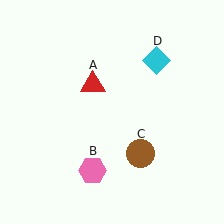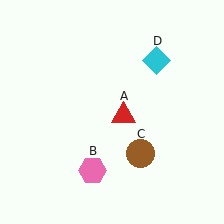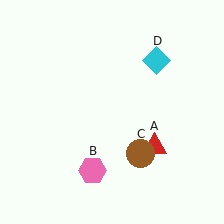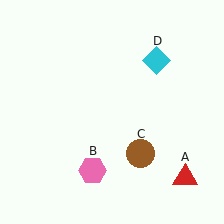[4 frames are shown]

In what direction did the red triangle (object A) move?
The red triangle (object A) moved down and to the right.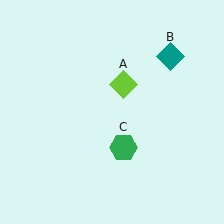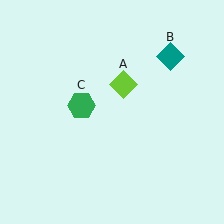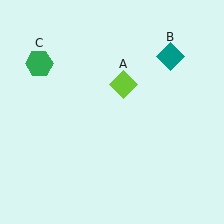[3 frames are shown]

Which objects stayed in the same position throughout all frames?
Lime diamond (object A) and teal diamond (object B) remained stationary.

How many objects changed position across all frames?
1 object changed position: green hexagon (object C).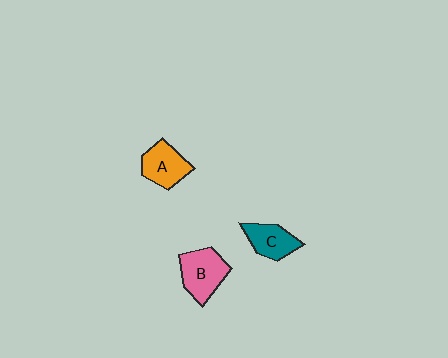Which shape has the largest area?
Shape B (pink).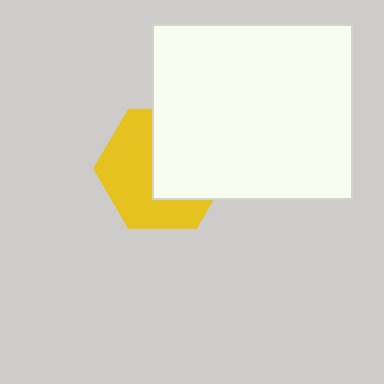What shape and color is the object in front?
The object in front is a white rectangle.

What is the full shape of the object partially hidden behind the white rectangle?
The partially hidden object is a yellow hexagon.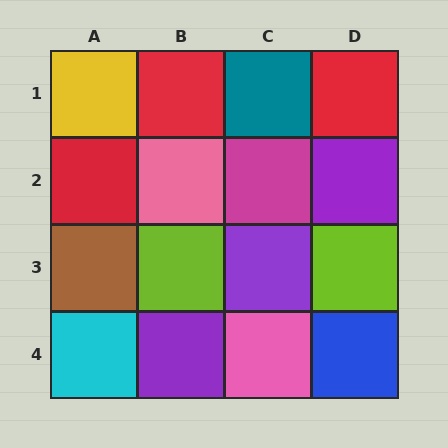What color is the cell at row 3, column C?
Purple.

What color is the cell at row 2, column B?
Pink.